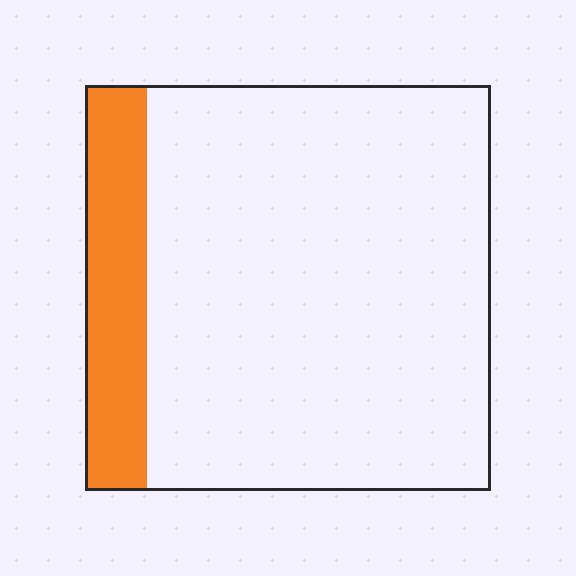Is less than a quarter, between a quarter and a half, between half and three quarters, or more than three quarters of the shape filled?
Less than a quarter.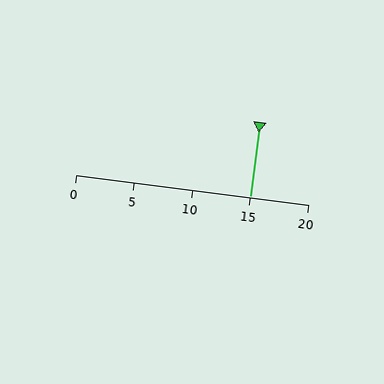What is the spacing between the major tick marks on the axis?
The major ticks are spaced 5 apart.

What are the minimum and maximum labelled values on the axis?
The axis runs from 0 to 20.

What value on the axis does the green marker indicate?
The marker indicates approximately 15.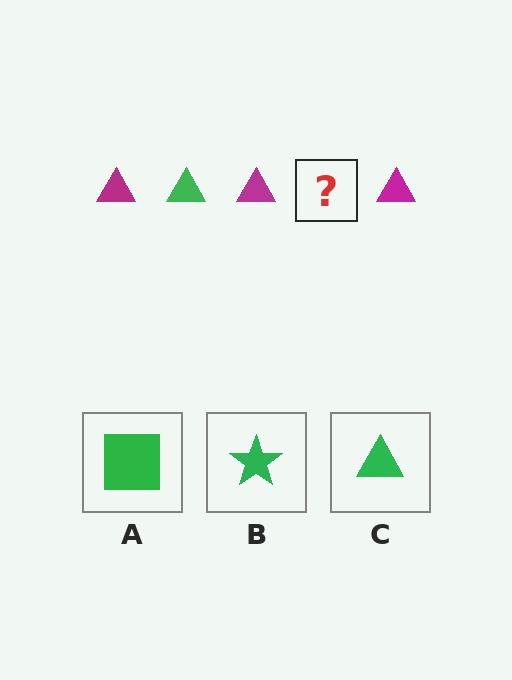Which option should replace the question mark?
Option C.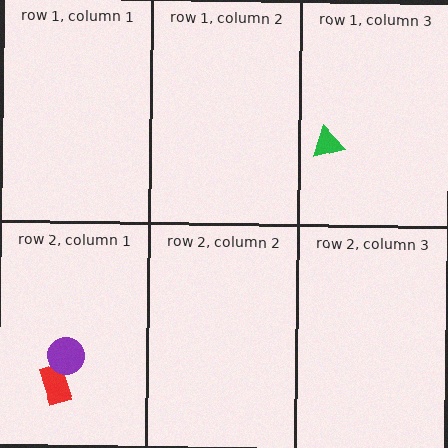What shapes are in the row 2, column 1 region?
The red rectangle, the purple circle.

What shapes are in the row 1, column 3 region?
The green triangle.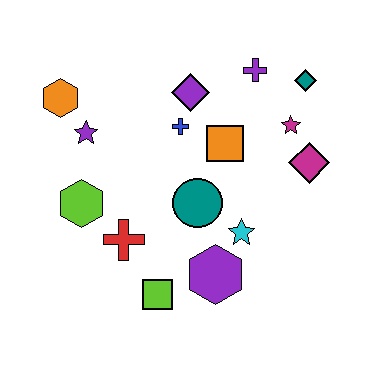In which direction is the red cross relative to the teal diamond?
The red cross is to the left of the teal diamond.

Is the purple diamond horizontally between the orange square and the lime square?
Yes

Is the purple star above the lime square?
Yes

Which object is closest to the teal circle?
The cyan star is closest to the teal circle.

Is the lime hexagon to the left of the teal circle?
Yes